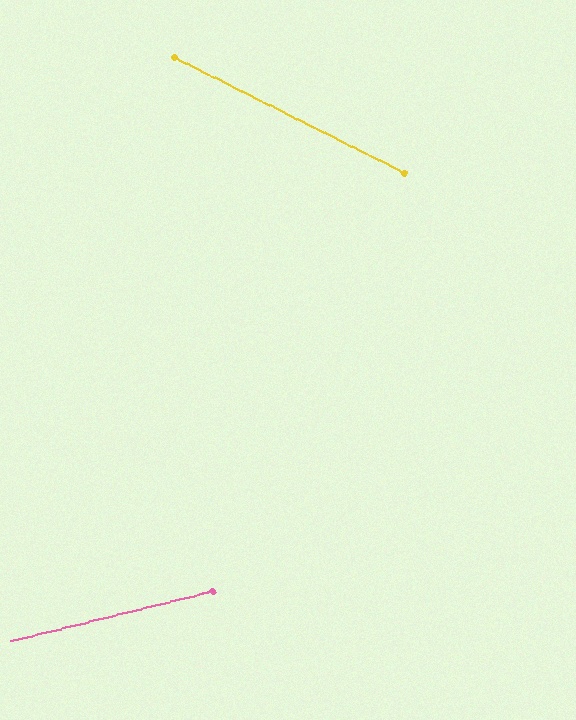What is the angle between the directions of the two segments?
Approximately 41 degrees.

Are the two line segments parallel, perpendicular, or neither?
Neither parallel nor perpendicular — they differ by about 41°.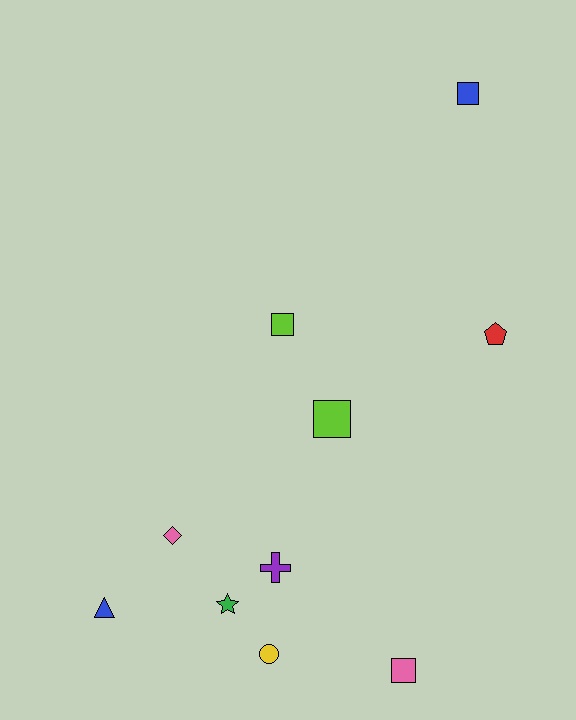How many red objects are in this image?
There is 1 red object.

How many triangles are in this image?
There is 1 triangle.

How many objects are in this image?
There are 10 objects.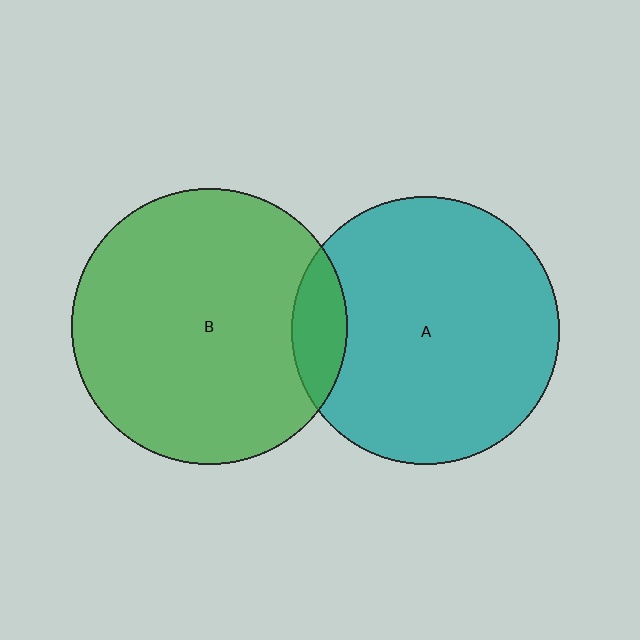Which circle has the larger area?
Circle B (green).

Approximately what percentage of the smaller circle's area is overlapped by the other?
Approximately 10%.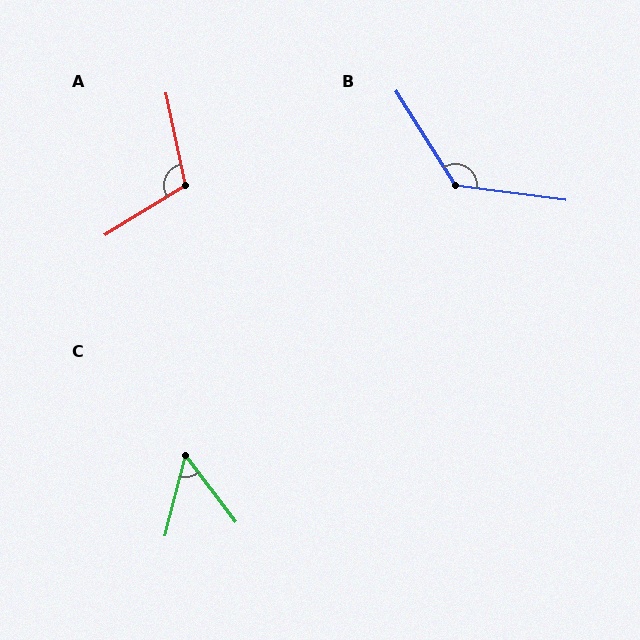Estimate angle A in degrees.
Approximately 109 degrees.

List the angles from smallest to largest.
C (51°), A (109°), B (129°).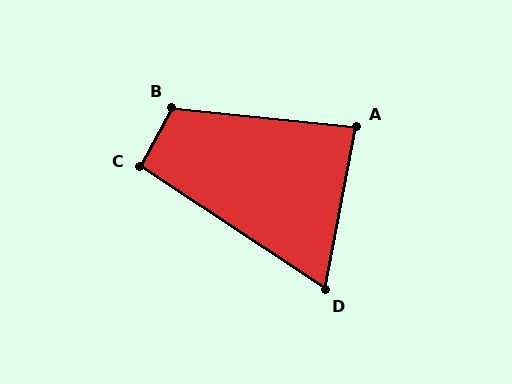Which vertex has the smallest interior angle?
D, at approximately 67 degrees.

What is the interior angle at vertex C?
Approximately 95 degrees (approximately right).